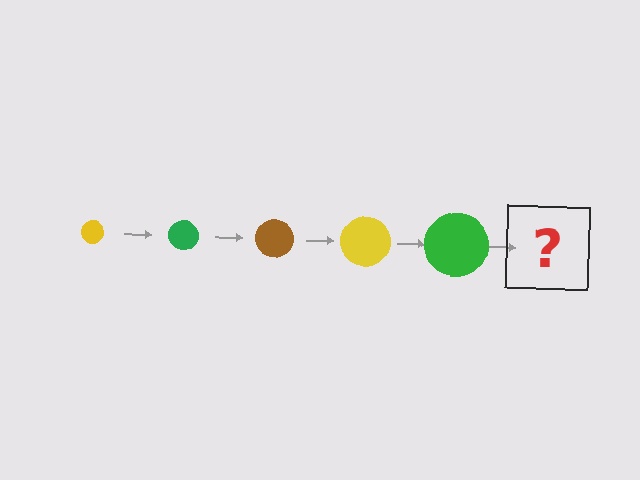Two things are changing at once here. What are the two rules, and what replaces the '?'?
The two rules are that the circle grows larger each step and the color cycles through yellow, green, and brown. The '?' should be a brown circle, larger than the previous one.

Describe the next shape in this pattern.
It should be a brown circle, larger than the previous one.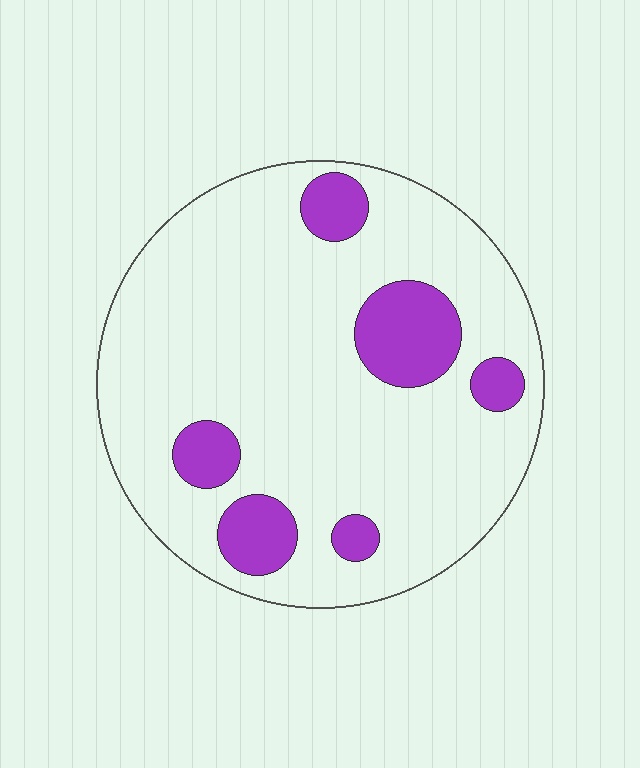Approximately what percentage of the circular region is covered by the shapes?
Approximately 15%.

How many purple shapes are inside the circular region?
6.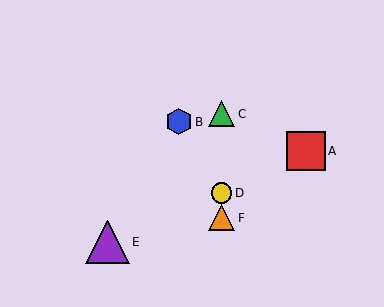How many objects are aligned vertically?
3 objects (C, D, F) are aligned vertically.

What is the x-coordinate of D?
Object D is at x≈222.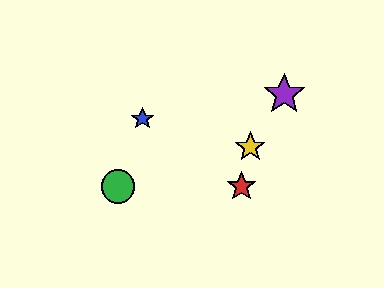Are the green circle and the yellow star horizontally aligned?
No, the green circle is at y≈187 and the yellow star is at y≈147.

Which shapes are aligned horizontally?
The red star, the green circle are aligned horizontally.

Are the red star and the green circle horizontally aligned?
Yes, both are at y≈187.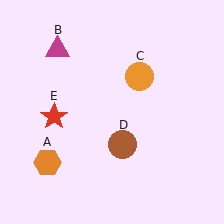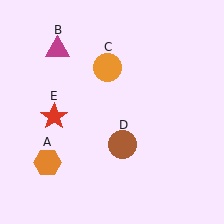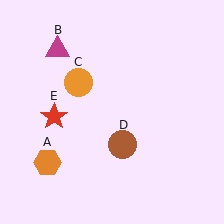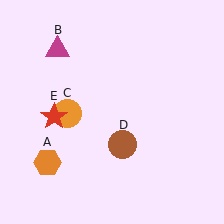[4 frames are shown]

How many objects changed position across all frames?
1 object changed position: orange circle (object C).